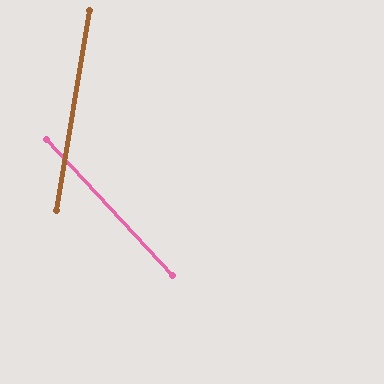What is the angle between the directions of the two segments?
Approximately 52 degrees.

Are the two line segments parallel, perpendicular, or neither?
Neither parallel nor perpendicular — they differ by about 52°.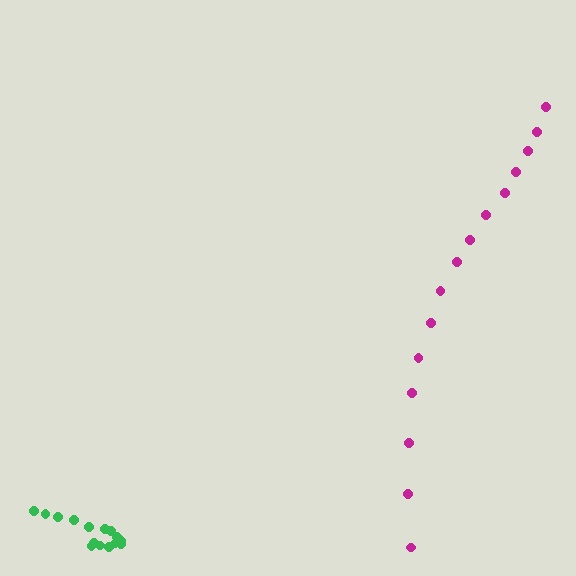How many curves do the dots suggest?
There are 2 distinct paths.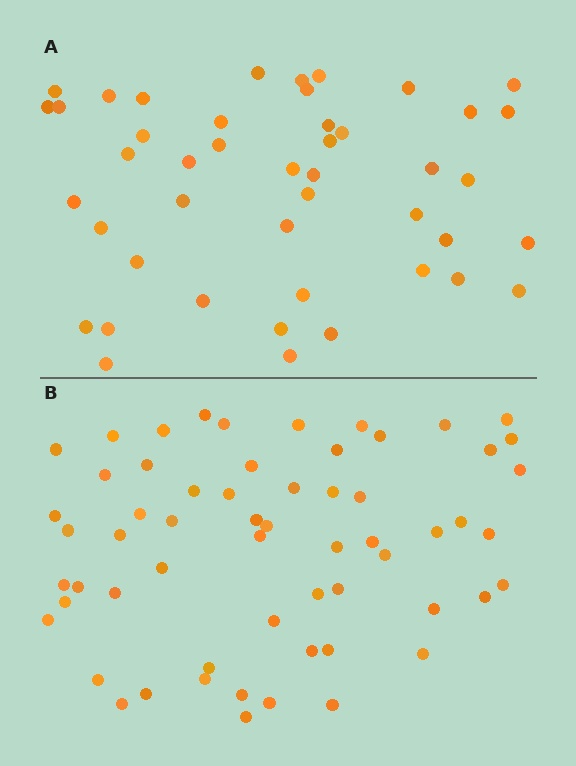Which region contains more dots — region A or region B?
Region B (the bottom region) has more dots.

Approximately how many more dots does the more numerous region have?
Region B has approximately 15 more dots than region A.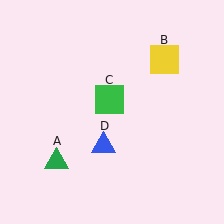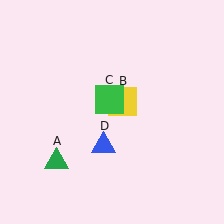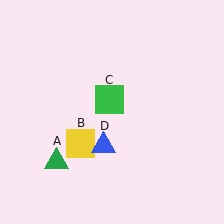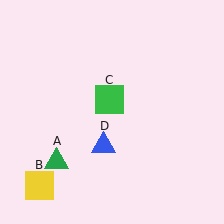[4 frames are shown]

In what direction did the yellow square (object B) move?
The yellow square (object B) moved down and to the left.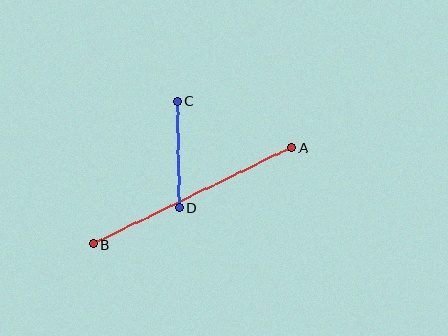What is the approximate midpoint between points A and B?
The midpoint is at approximately (192, 196) pixels.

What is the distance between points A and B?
The distance is approximately 221 pixels.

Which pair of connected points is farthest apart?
Points A and B are farthest apart.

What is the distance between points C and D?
The distance is approximately 106 pixels.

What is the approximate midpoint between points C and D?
The midpoint is at approximately (178, 154) pixels.